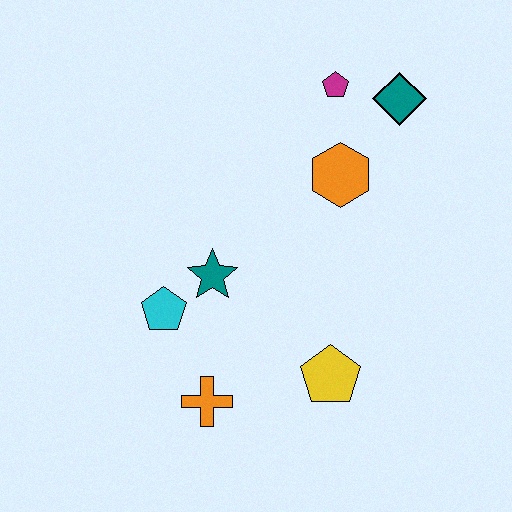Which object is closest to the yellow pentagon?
The orange cross is closest to the yellow pentagon.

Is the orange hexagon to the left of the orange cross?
No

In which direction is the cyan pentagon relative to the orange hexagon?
The cyan pentagon is to the left of the orange hexagon.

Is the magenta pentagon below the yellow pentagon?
No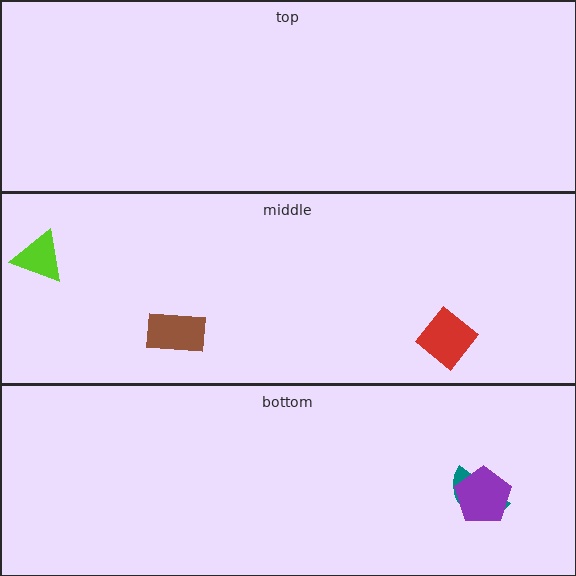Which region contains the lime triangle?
The middle region.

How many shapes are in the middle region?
3.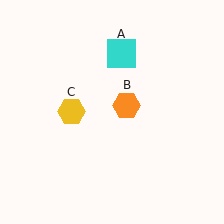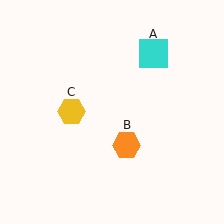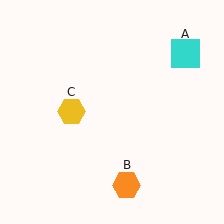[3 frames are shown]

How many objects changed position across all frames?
2 objects changed position: cyan square (object A), orange hexagon (object B).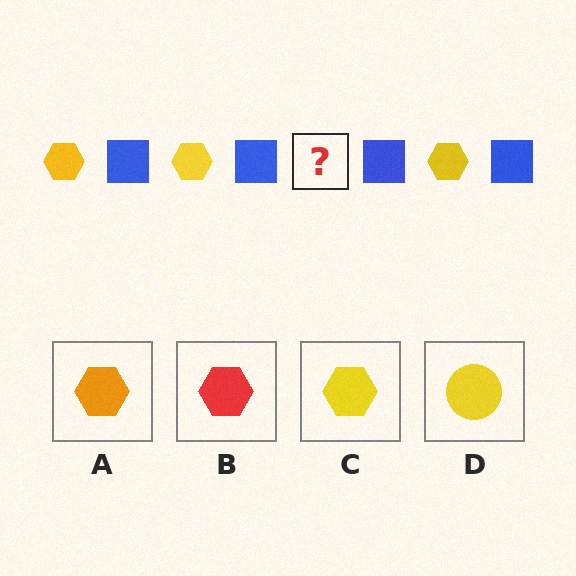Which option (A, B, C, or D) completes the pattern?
C.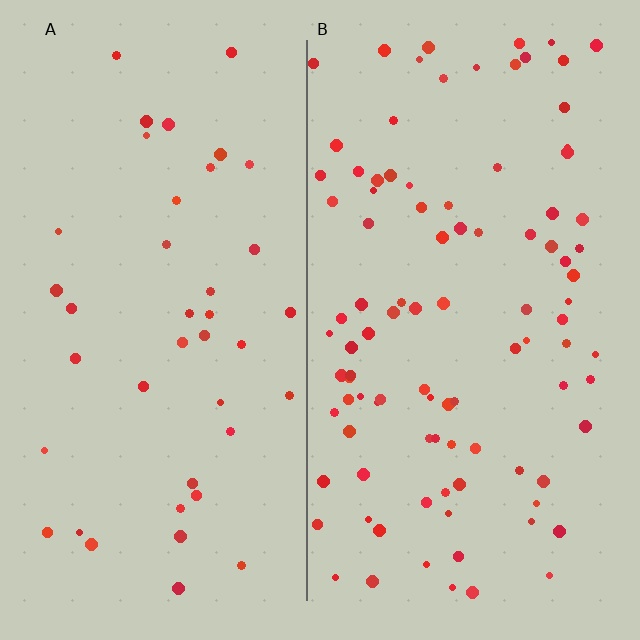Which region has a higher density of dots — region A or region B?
B (the right).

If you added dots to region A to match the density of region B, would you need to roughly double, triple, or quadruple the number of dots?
Approximately double.